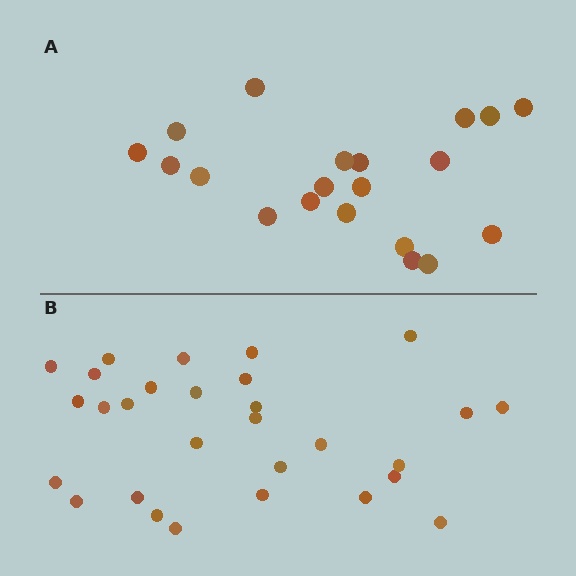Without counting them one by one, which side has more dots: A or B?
Region B (the bottom region) has more dots.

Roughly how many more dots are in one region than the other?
Region B has roughly 8 or so more dots than region A.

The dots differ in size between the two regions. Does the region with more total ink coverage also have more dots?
No. Region A has more total ink coverage because its dots are larger, but region B actually contains more individual dots. Total area can be misleading — the number of items is what matters here.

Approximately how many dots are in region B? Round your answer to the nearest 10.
About 30 dots. (The exact count is 29, which rounds to 30.)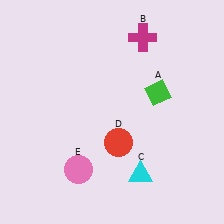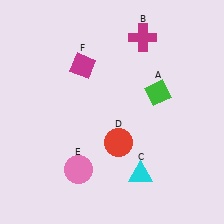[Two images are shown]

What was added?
A magenta diamond (F) was added in Image 2.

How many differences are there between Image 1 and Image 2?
There is 1 difference between the two images.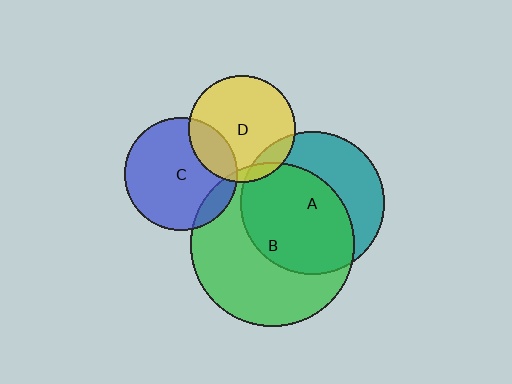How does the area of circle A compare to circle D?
Approximately 1.8 times.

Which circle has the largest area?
Circle B (green).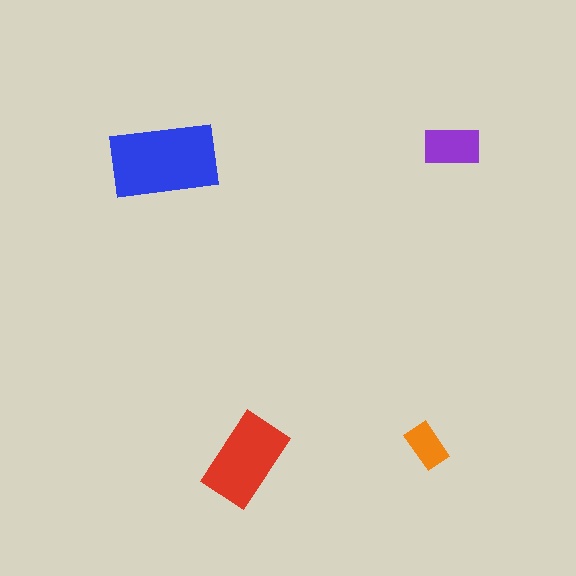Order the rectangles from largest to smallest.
the blue one, the red one, the purple one, the orange one.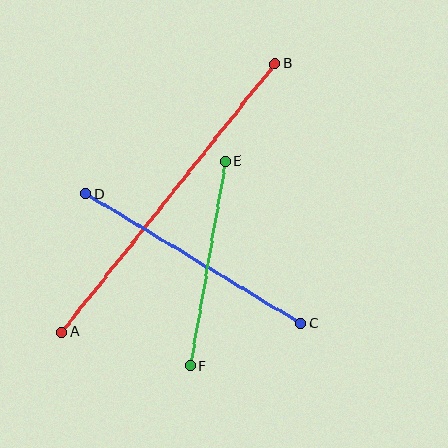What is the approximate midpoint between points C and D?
The midpoint is at approximately (193, 259) pixels.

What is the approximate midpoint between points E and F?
The midpoint is at approximately (208, 263) pixels.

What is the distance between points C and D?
The distance is approximately 251 pixels.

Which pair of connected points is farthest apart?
Points A and B are farthest apart.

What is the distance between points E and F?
The distance is approximately 207 pixels.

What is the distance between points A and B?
The distance is approximately 342 pixels.